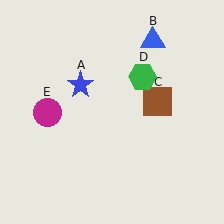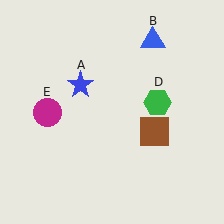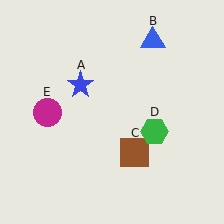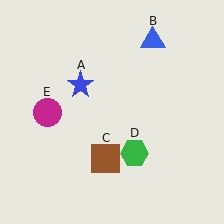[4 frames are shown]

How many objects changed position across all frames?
2 objects changed position: brown square (object C), green hexagon (object D).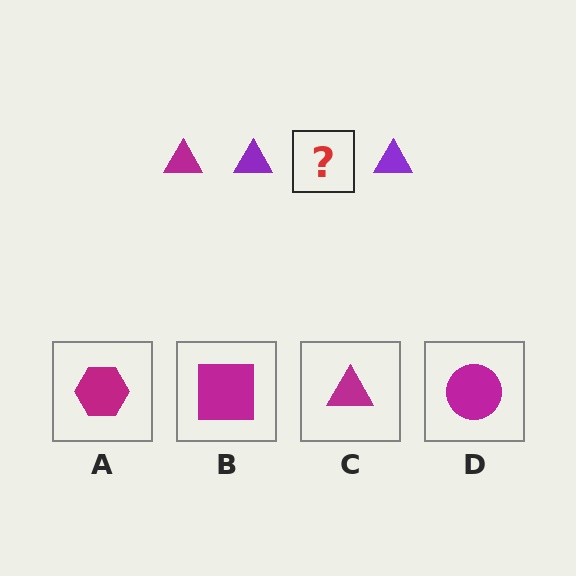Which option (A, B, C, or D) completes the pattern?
C.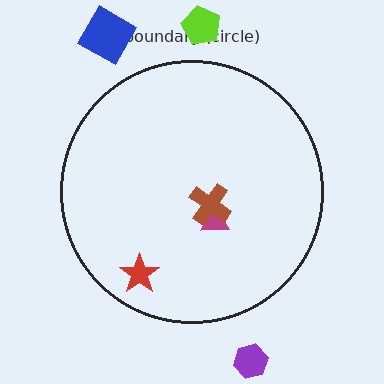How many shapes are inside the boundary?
3 inside, 3 outside.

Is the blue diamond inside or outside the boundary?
Outside.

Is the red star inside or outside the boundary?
Inside.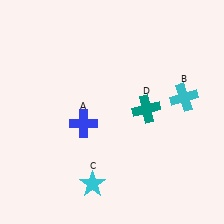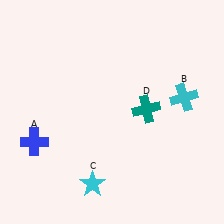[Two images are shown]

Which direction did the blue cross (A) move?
The blue cross (A) moved left.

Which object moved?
The blue cross (A) moved left.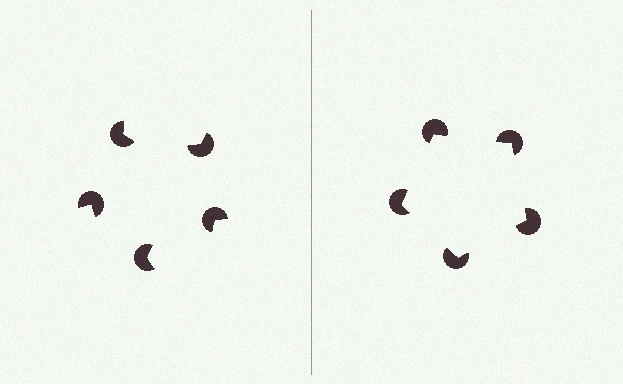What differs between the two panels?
The pac-man discs are positioned identically on both sides; only the wedge orientations differ. On the right they align to a pentagon; on the left they are misaligned.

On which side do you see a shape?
An illusory pentagon appears on the right side. On the left side the wedge cuts are rotated, so no coherent shape forms.